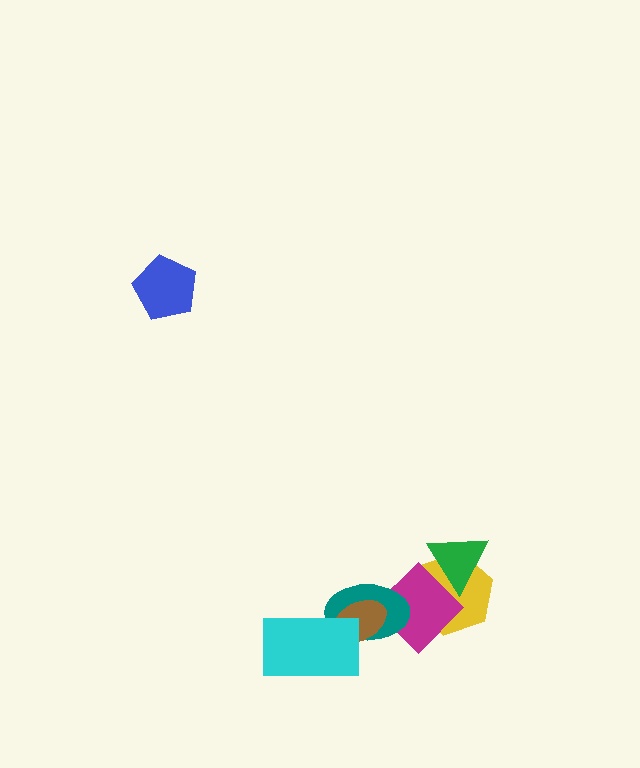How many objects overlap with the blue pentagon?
0 objects overlap with the blue pentagon.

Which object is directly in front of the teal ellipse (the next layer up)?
The brown ellipse is directly in front of the teal ellipse.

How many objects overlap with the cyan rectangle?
2 objects overlap with the cyan rectangle.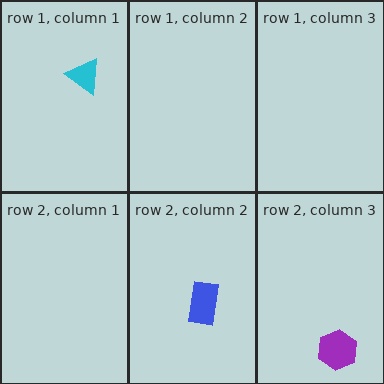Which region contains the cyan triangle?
The row 1, column 1 region.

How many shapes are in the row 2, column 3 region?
1.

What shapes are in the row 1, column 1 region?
The cyan triangle.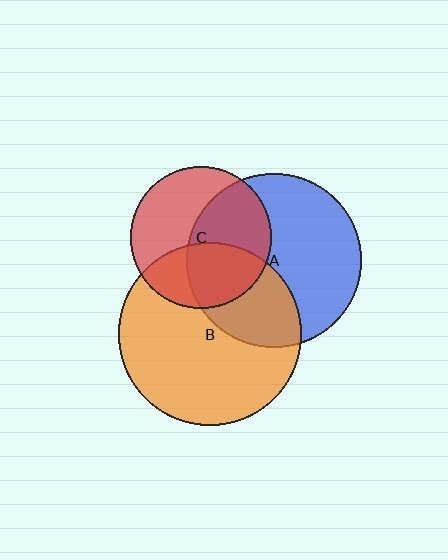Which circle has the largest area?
Circle B (orange).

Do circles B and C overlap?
Yes.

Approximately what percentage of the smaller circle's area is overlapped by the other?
Approximately 35%.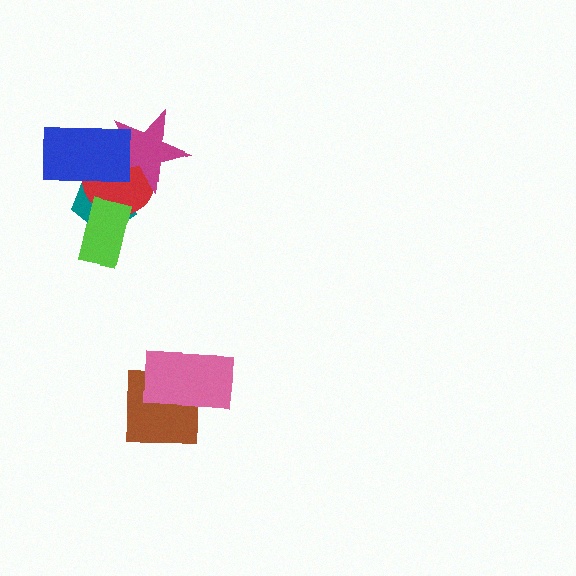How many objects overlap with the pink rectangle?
1 object overlaps with the pink rectangle.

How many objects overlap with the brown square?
1 object overlaps with the brown square.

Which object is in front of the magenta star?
The blue rectangle is in front of the magenta star.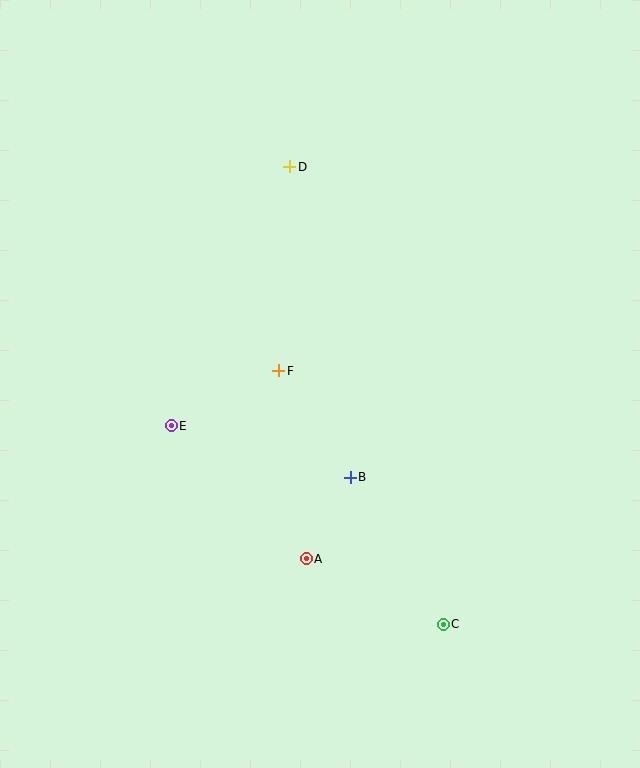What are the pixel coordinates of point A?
Point A is at (306, 559).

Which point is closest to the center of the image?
Point F at (279, 371) is closest to the center.